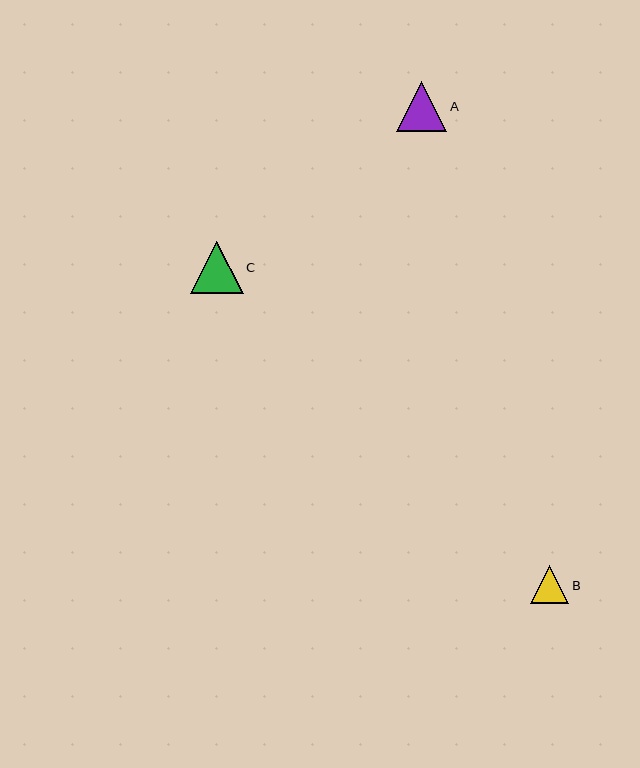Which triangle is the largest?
Triangle C is the largest with a size of approximately 53 pixels.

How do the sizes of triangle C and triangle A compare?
Triangle C and triangle A are approximately the same size.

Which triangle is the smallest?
Triangle B is the smallest with a size of approximately 38 pixels.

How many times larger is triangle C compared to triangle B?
Triangle C is approximately 1.4 times the size of triangle B.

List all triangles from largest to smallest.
From largest to smallest: C, A, B.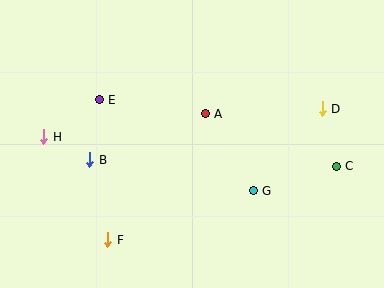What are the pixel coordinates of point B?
Point B is at (90, 160).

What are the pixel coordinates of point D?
Point D is at (322, 109).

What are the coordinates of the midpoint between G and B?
The midpoint between G and B is at (172, 175).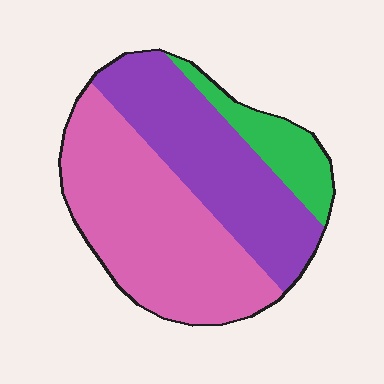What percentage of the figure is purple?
Purple takes up about three eighths (3/8) of the figure.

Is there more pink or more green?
Pink.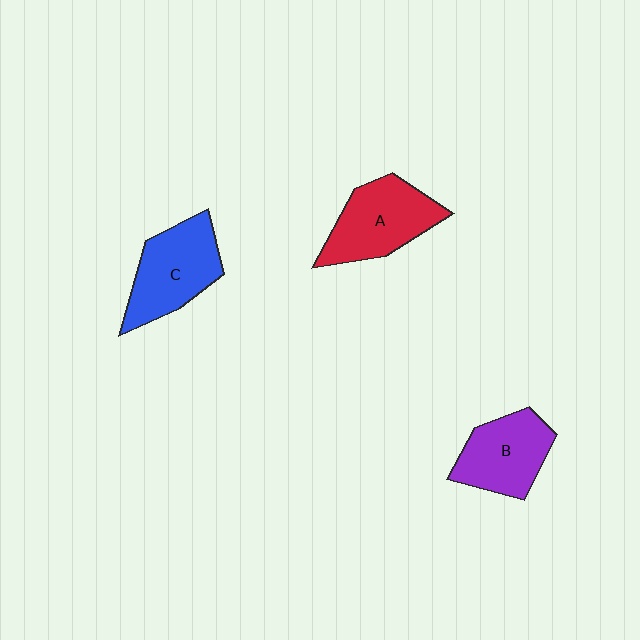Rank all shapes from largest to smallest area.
From largest to smallest: C (blue), A (red), B (purple).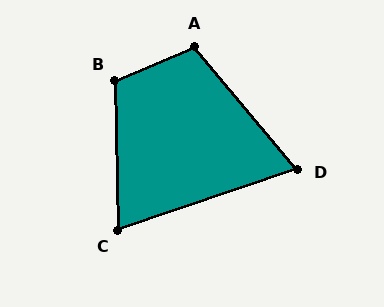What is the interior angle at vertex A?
Approximately 107 degrees (obtuse).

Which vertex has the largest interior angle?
B, at approximately 111 degrees.